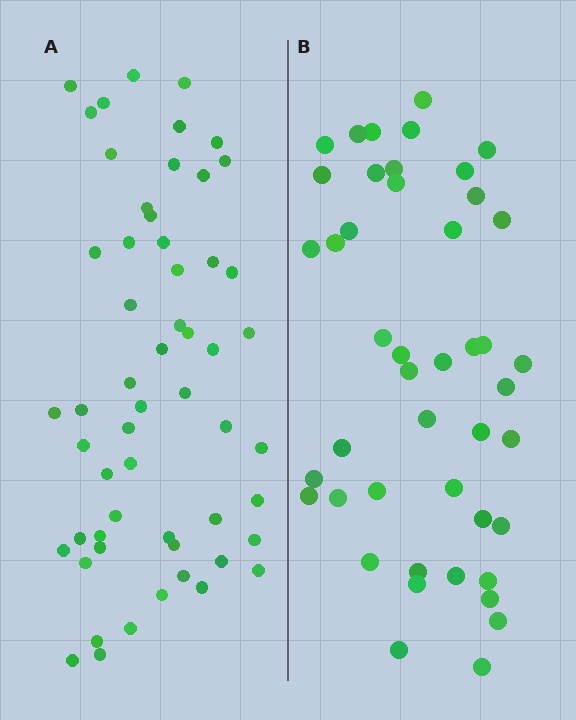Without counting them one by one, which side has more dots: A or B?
Region A (the left region) has more dots.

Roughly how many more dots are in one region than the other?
Region A has roughly 12 or so more dots than region B.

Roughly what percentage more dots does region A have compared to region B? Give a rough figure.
About 25% more.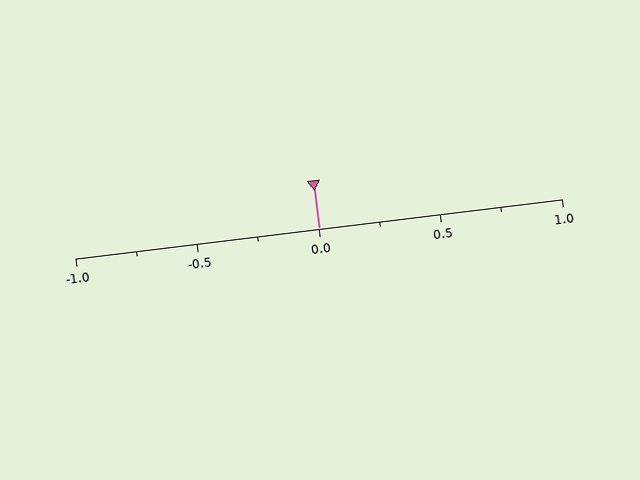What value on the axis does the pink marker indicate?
The marker indicates approximately 0.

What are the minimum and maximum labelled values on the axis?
The axis runs from -1.0 to 1.0.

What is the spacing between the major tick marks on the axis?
The major ticks are spaced 0.5 apart.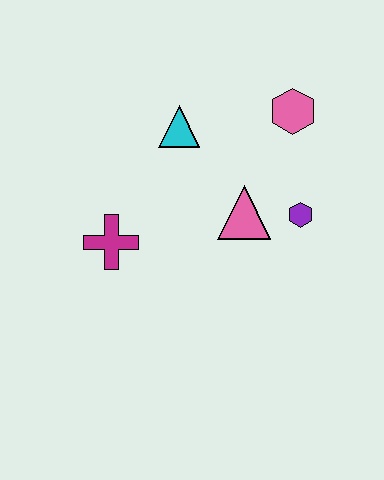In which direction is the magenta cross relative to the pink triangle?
The magenta cross is to the left of the pink triangle.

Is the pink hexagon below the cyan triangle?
No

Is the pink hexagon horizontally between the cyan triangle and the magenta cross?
No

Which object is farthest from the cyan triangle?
The purple hexagon is farthest from the cyan triangle.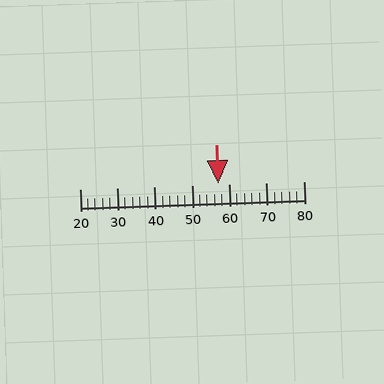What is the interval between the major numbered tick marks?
The major tick marks are spaced 10 units apart.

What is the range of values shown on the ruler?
The ruler shows values from 20 to 80.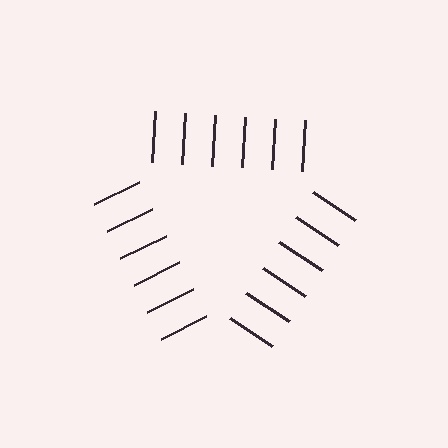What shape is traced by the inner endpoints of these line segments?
An illusory triangle — the line segments terminate on its edges but no continuous stroke is drawn.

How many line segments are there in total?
18 — 6 along each of the 3 edges.